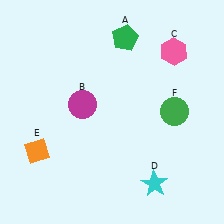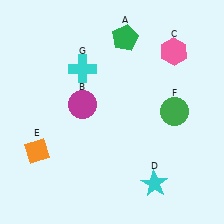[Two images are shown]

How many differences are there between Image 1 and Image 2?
There is 1 difference between the two images.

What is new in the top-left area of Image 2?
A cyan cross (G) was added in the top-left area of Image 2.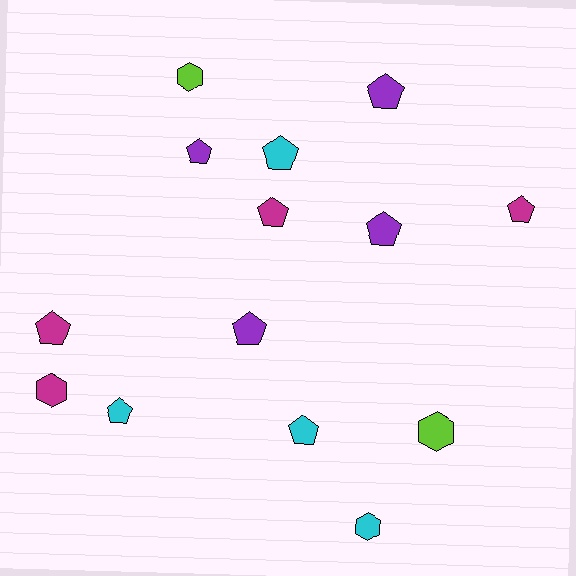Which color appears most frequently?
Purple, with 4 objects.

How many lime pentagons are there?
There are no lime pentagons.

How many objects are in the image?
There are 14 objects.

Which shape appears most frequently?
Pentagon, with 10 objects.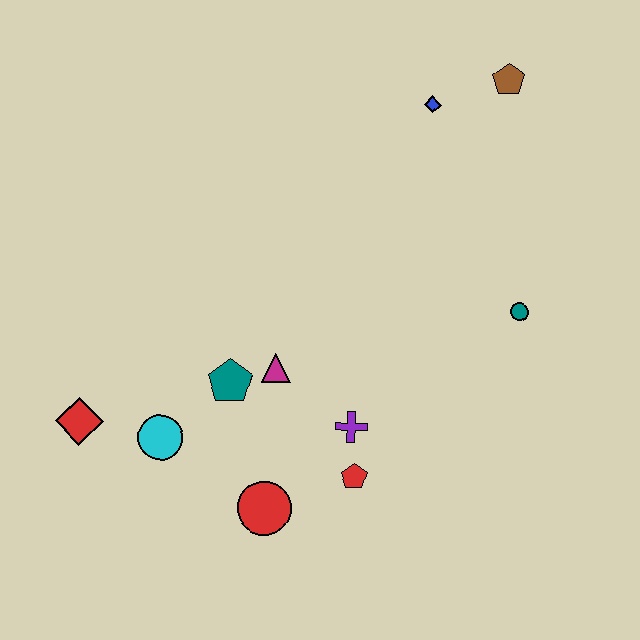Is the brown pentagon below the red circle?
No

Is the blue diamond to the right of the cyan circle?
Yes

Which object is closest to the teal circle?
The purple cross is closest to the teal circle.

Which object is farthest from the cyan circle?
The brown pentagon is farthest from the cyan circle.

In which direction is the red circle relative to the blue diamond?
The red circle is below the blue diamond.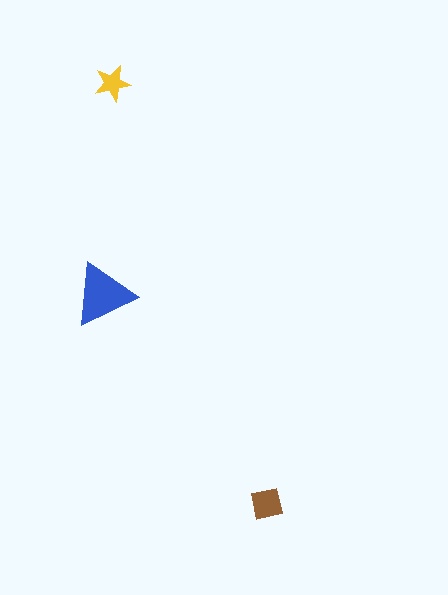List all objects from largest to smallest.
The blue triangle, the brown square, the yellow star.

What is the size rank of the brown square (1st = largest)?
2nd.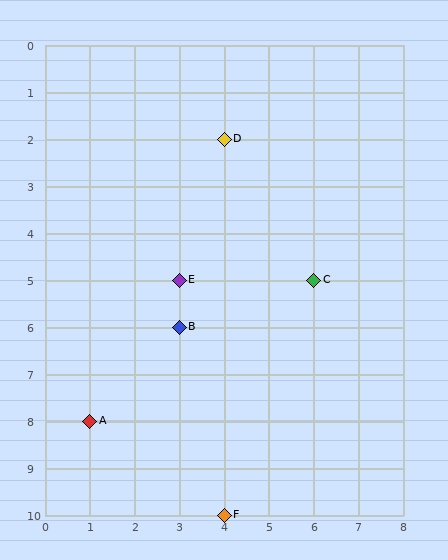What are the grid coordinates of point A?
Point A is at grid coordinates (1, 8).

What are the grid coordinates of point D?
Point D is at grid coordinates (4, 2).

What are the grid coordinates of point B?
Point B is at grid coordinates (3, 6).